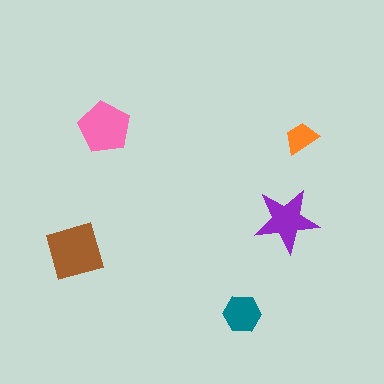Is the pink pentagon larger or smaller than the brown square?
Smaller.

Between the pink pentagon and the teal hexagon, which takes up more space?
The pink pentagon.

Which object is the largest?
The brown square.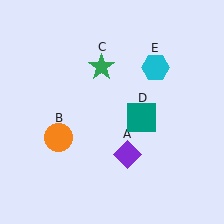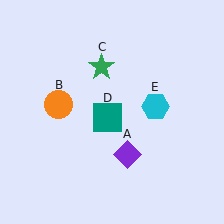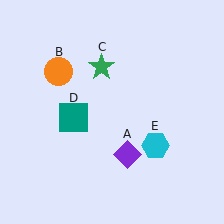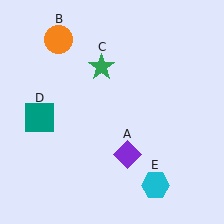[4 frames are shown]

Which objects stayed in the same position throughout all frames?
Purple diamond (object A) and green star (object C) remained stationary.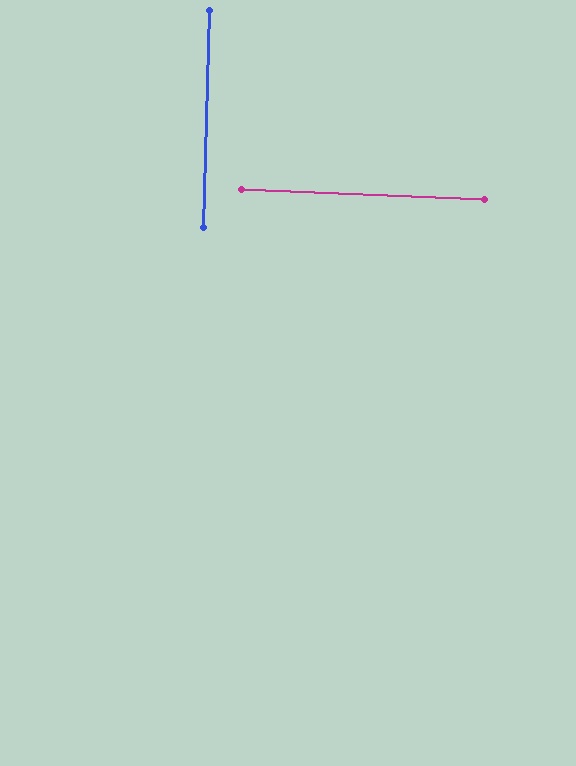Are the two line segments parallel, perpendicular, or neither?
Perpendicular — they meet at approximately 89°.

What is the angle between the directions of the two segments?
Approximately 89 degrees.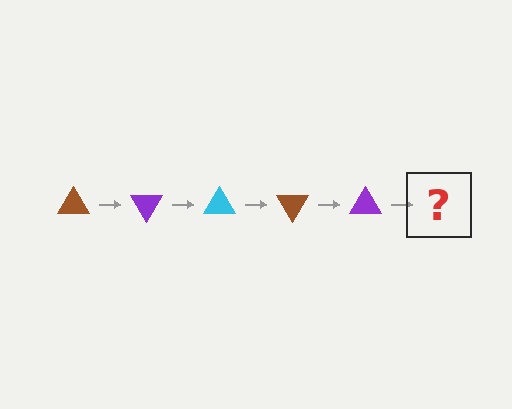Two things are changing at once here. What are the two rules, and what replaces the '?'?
The two rules are that it rotates 60 degrees each step and the color cycles through brown, purple, and cyan. The '?' should be a cyan triangle, rotated 300 degrees from the start.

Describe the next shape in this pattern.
It should be a cyan triangle, rotated 300 degrees from the start.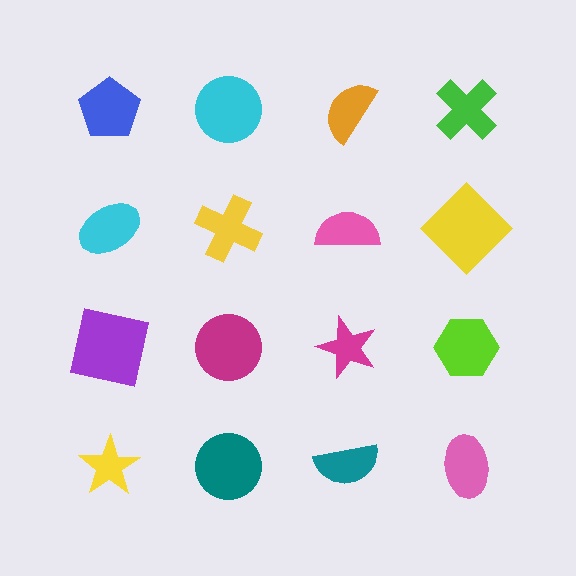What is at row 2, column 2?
A yellow cross.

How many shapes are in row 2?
4 shapes.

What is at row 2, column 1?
A cyan ellipse.